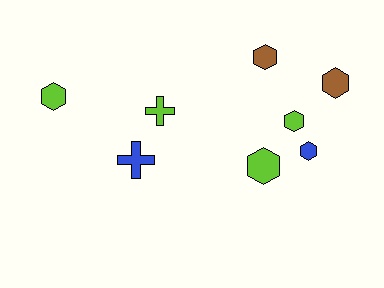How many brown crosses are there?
There are no brown crosses.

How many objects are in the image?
There are 8 objects.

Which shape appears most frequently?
Hexagon, with 6 objects.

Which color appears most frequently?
Lime, with 4 objects.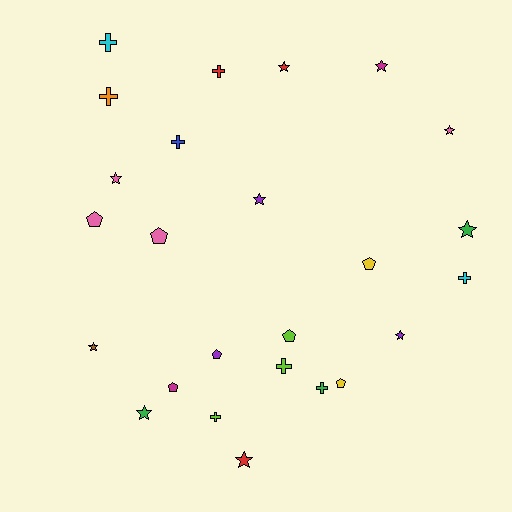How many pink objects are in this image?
There are 4 pink objects.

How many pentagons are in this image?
There are 7 pentagons.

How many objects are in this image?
There are 25 objects.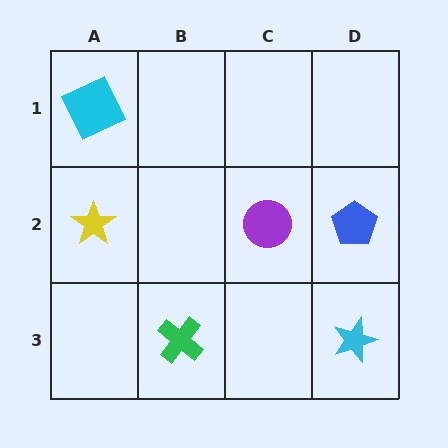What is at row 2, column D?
A blue pentagon.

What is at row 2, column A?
A yellow star.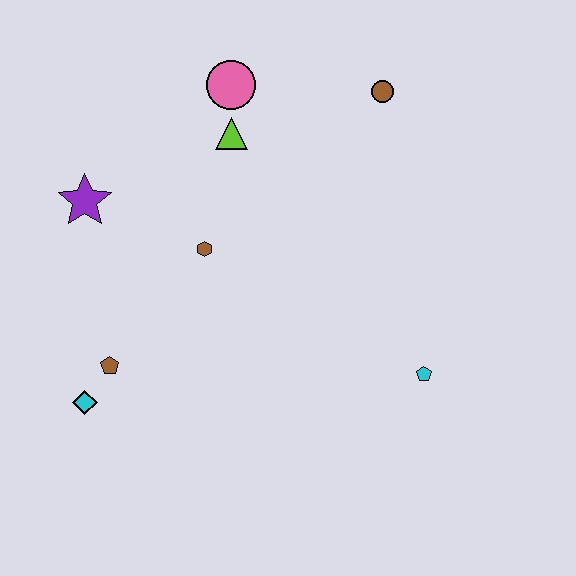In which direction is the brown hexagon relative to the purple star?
The brown hexagon is to the right of the purple star.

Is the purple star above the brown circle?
No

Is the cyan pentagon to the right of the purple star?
Yes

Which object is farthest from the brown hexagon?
The cyan pentagon is farthest from the brown hexagon.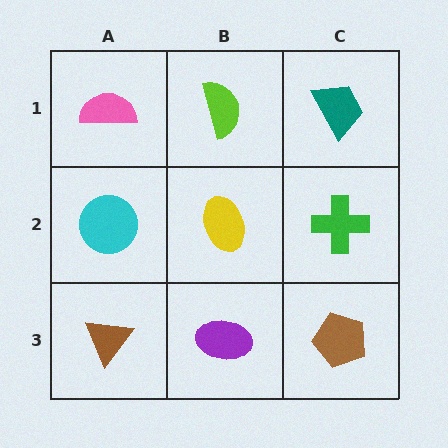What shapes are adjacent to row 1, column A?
A cyan circle (row 2, column A), a lime semicircle (row 1, column B).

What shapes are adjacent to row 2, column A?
A pink semicircle (row 1, column A), a brown triangle (row 3, column A), a yellow ellipse (row 2, column B).